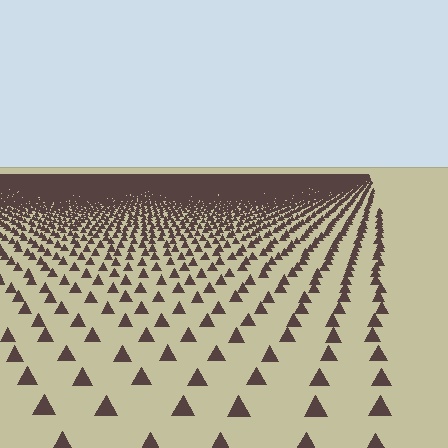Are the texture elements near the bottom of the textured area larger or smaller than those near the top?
Larger. Near the bottom, elements are closer to the viewer and appear at a bigger on-screen size.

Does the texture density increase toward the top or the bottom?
Density increases toward the top.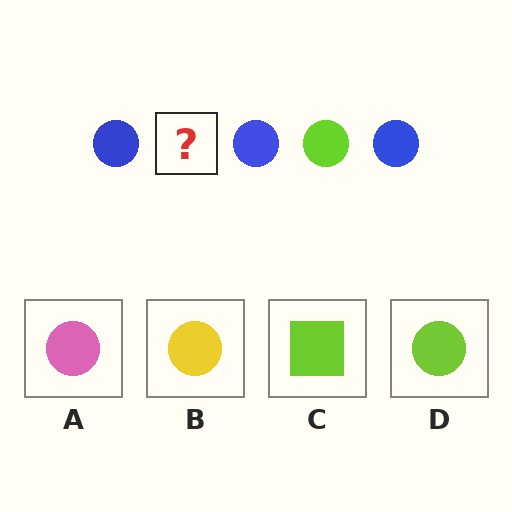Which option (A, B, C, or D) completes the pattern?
D.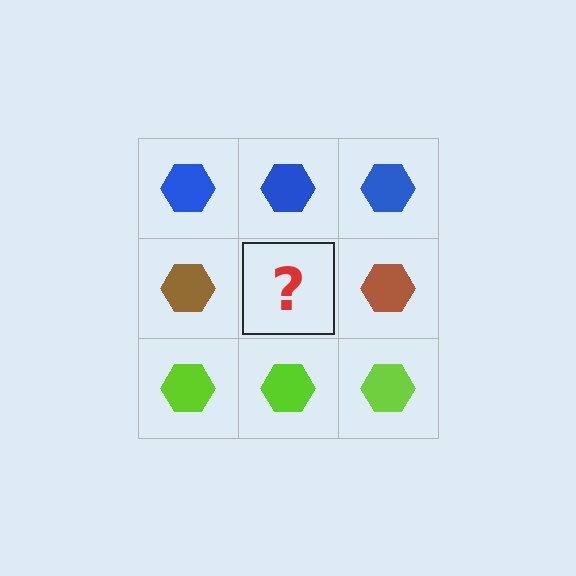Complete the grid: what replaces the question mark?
The question mark should be replaced with a brown hexagon.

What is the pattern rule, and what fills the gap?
The rule is that each row has a consistent color. The gap should be filled with a brown hexagon.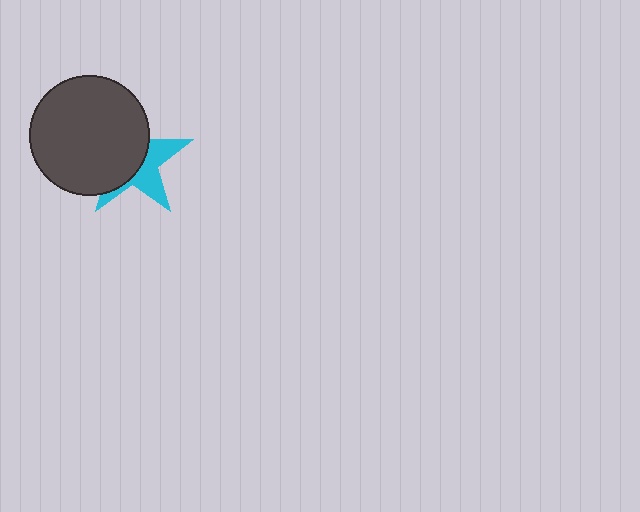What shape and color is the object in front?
The object in front is a dark gray circle.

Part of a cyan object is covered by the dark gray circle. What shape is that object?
It is a star.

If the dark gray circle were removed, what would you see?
You would see the complete cyan star.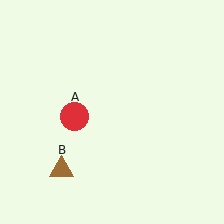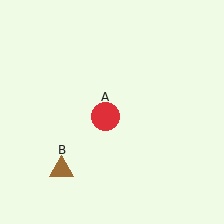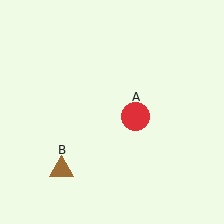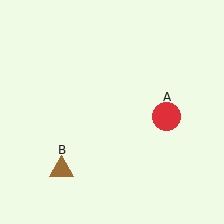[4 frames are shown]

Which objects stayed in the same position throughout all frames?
Brown triangle (object B) remained stationary.